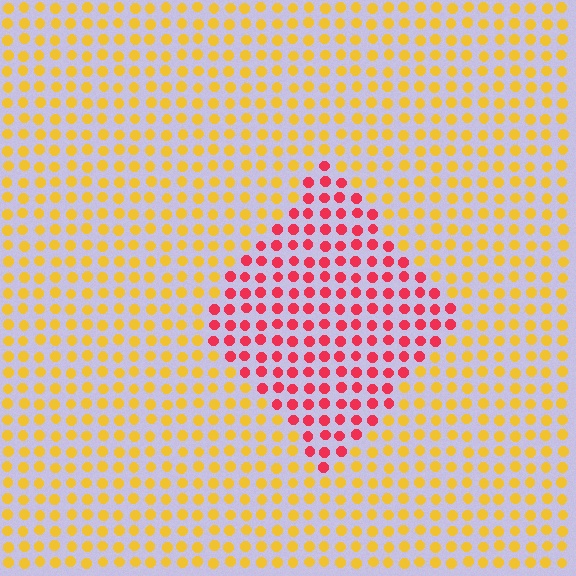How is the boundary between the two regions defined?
The boundary is defined purely by a slight shift in hue (about 56 degrees). Spacing, size, and orientation are identical on both sides.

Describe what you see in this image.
The image is filled with small yellow elements in a uniform arrangement. A diamond-shaped region is visible where the elements are tinted to a slightly different hue, forming a subtle color boundary.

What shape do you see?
I see a diamond.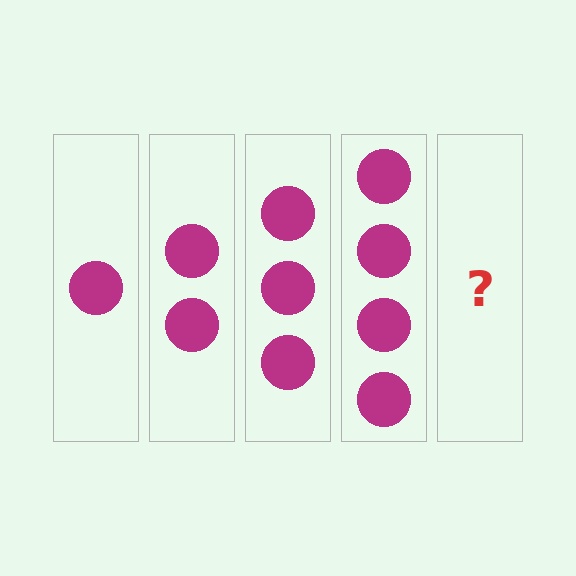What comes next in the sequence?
The next element should be 5 circles.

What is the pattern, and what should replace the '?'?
The pattern is that each step adds one more circle. The '?' should be 5 circles.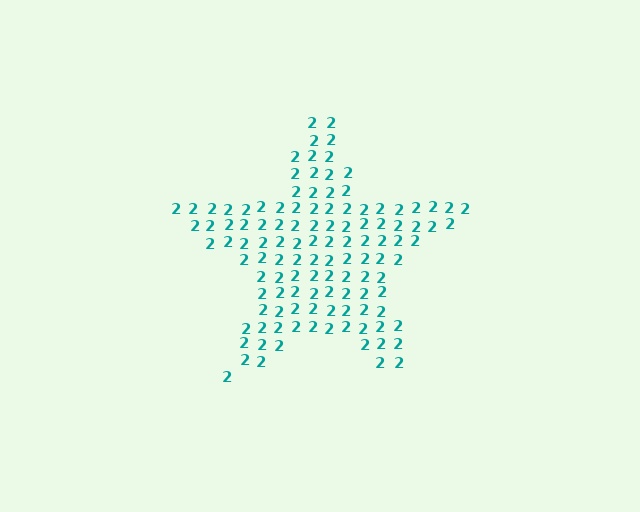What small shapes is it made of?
It is made of small digit 2's.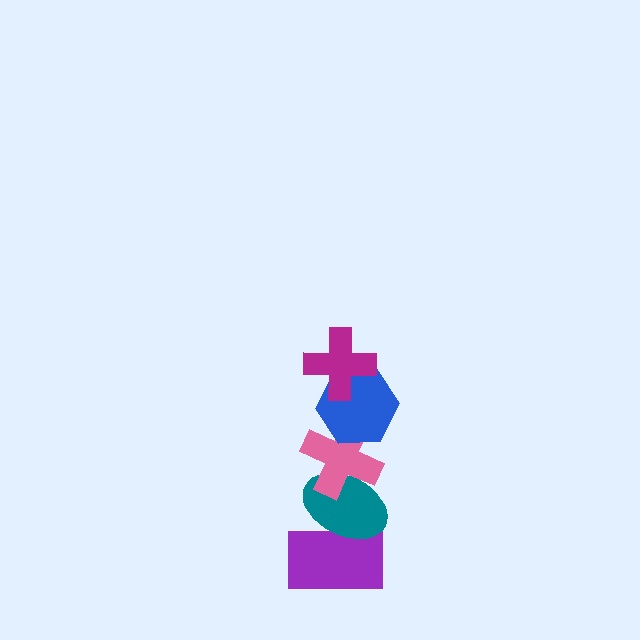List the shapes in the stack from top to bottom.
From top to bottom: the magenta cross, the blue hexagon, the pink cross, the teal ellipse, the purple rectangle.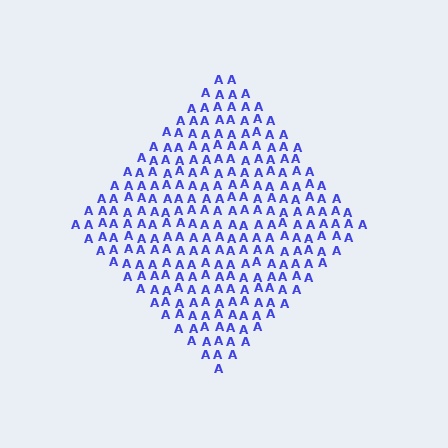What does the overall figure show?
The overall figure shows a diamond.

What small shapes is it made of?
It is made of small letter A's.